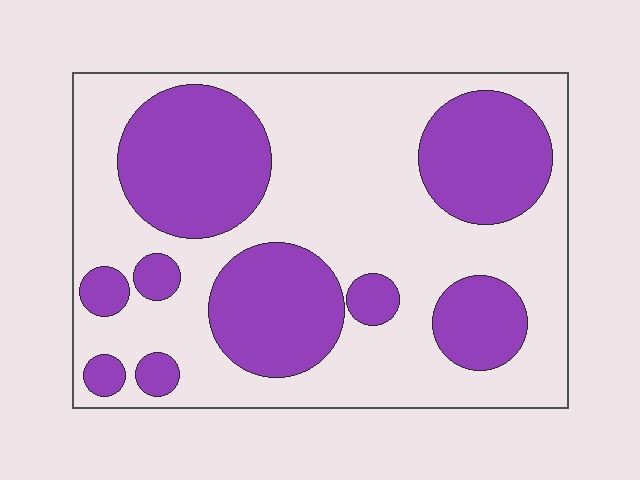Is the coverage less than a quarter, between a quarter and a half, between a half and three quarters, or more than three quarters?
Between a quarter and a half.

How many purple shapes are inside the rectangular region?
9.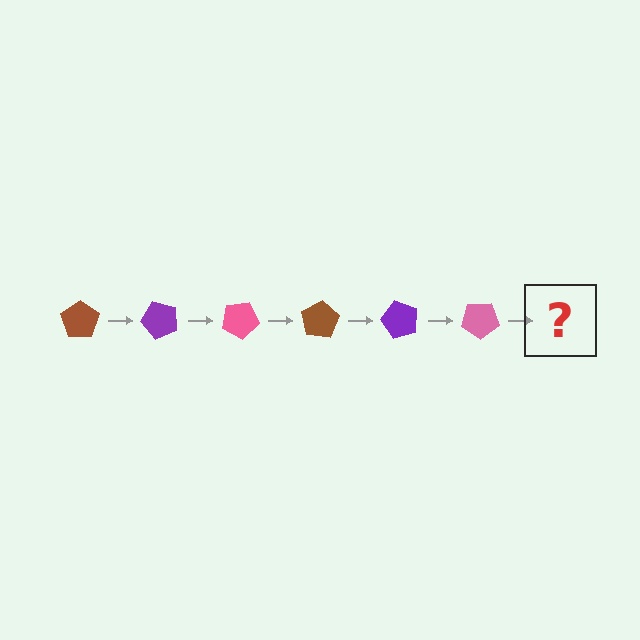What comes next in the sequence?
The next element should be a brown pentagon, rotated 300 degrees from the start.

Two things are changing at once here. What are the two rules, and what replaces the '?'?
The two rules are that it rotates 50 degrees each step and the color cycles through brown, purple, and pink. The '?' should be a brown pentagon, rotated 300 degrees from the start.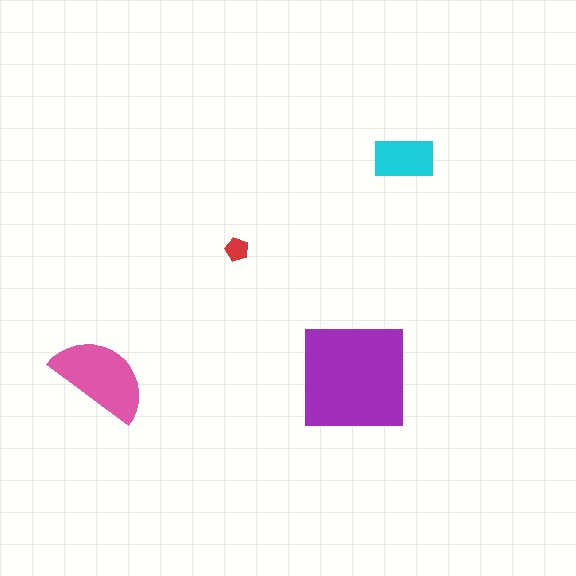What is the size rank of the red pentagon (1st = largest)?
4th.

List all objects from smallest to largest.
The red pentagon, the cyan rectangle, the pink semicircle, the purple square.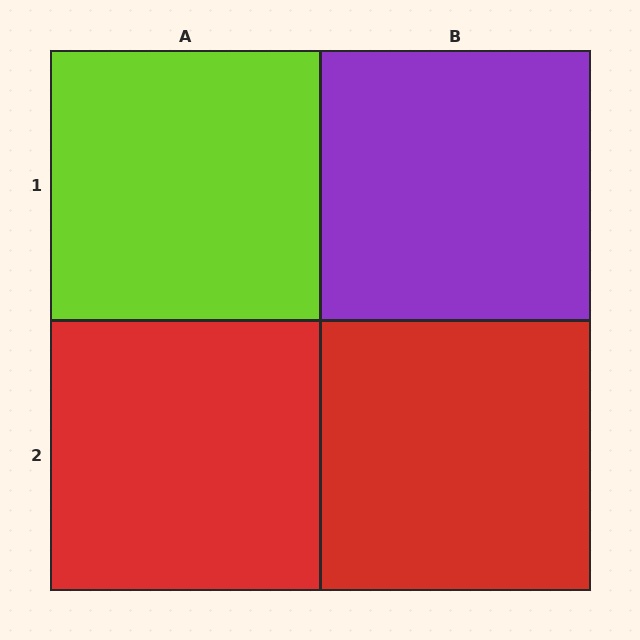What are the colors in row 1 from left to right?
Lime, purple.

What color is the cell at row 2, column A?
Red.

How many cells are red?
2 cells are red.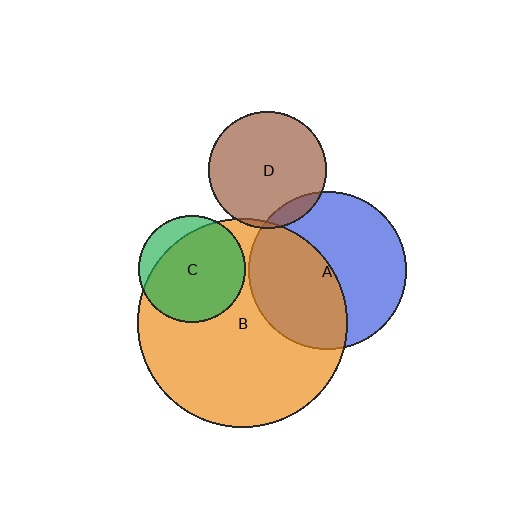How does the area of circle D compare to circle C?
Approximately 1.2 times.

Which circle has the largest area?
Circle B (orange).